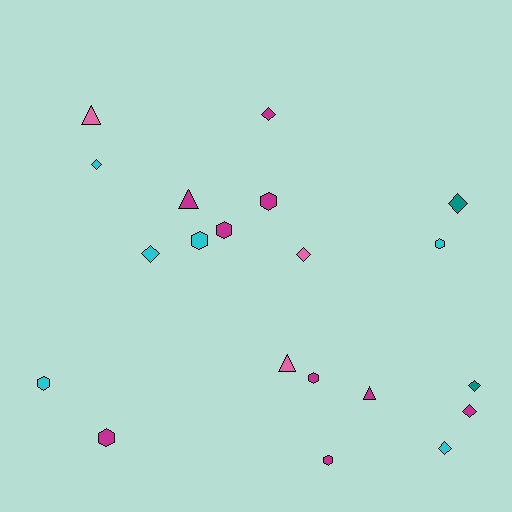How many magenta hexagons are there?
There are 5 magenta hexagons.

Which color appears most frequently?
Magenta, with 9 objects.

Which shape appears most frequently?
Diamond, with 8 objects.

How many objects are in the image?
There are 20 objects.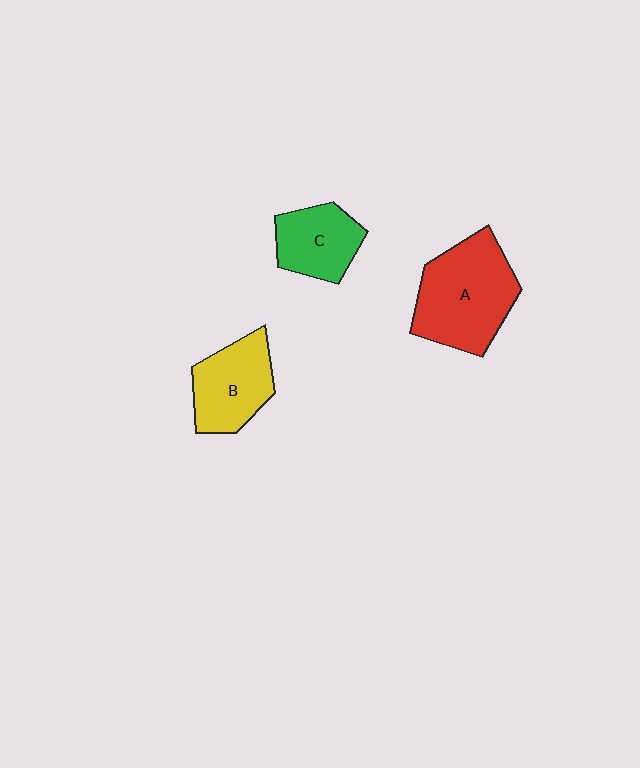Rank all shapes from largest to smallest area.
From largest to smallest: A (red), B (yellow), C (green).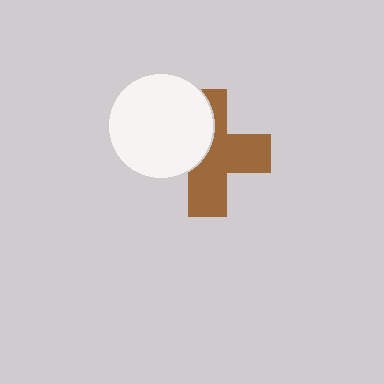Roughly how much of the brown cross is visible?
About half of it is visible (roughly 59%).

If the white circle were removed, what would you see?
You would see the complete brown cross.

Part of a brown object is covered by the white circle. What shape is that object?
It is a cross.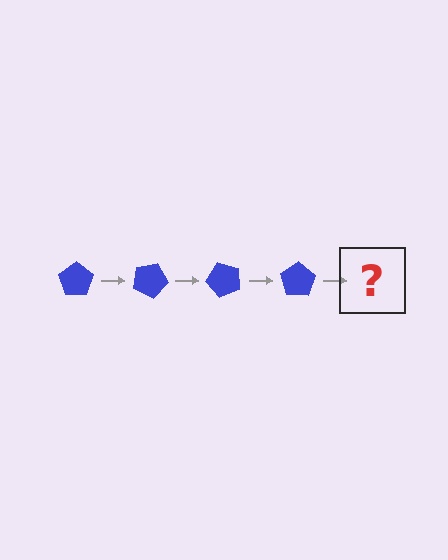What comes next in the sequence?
The next element should be a blue pentagon rotated 100 degrees.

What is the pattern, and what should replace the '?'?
The pattern is that the pentagon rotates 25 degrees each step. The '?' should be a blue pentagon rotated 100 degrees.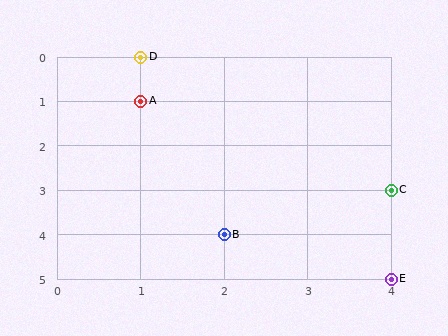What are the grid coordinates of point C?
Point C is at grid coordinates (4, 3).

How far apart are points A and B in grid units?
Points A and B are 1 column and 3 rows apart (about 3.2 grid units diagonally).